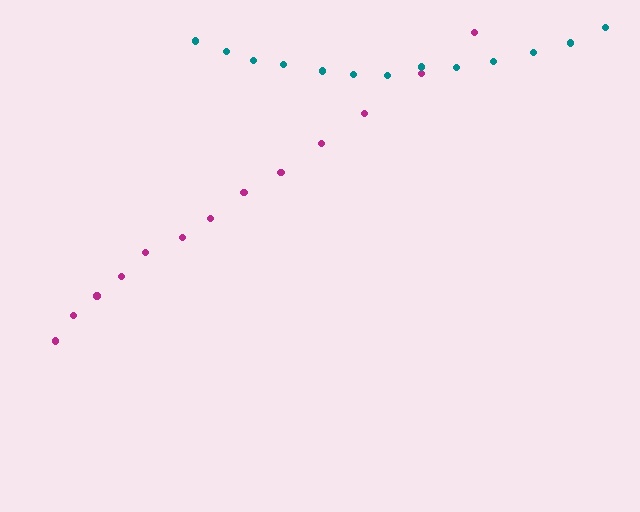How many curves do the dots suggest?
There are 2 distinct paths.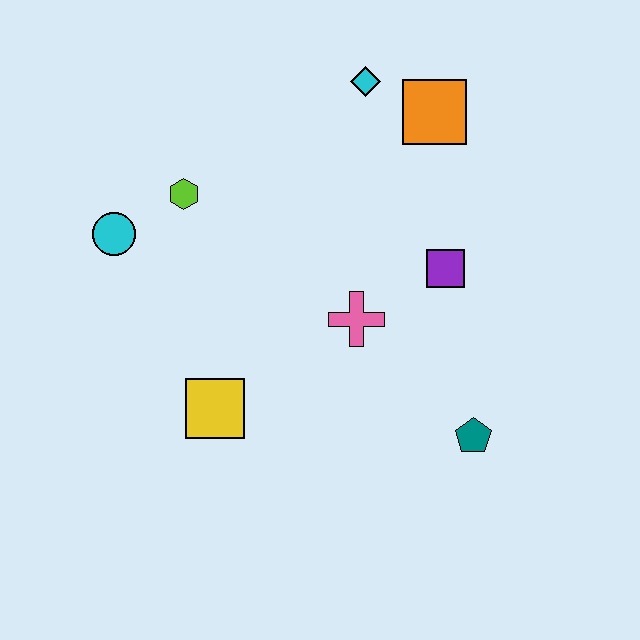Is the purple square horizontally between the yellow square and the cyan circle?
No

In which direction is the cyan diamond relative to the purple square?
The cyan diamond is above the purple square.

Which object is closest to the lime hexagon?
The cyan circle is closest to the lime hexagon.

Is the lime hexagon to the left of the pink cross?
Yes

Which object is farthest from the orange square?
The yellow square is farthest from the orange square.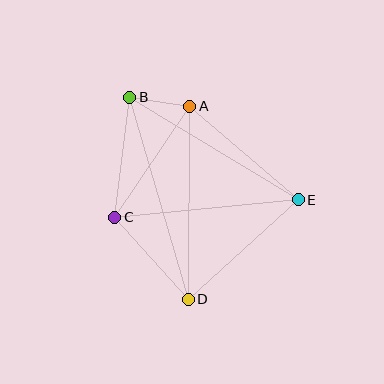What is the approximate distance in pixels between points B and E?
The distance between B and E is approximately 197 pixels.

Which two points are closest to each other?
Points A and B are closest to each other.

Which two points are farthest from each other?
Points B and D are farthest from each other.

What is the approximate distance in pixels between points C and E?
The distance between C and E is approximately 184 pixels.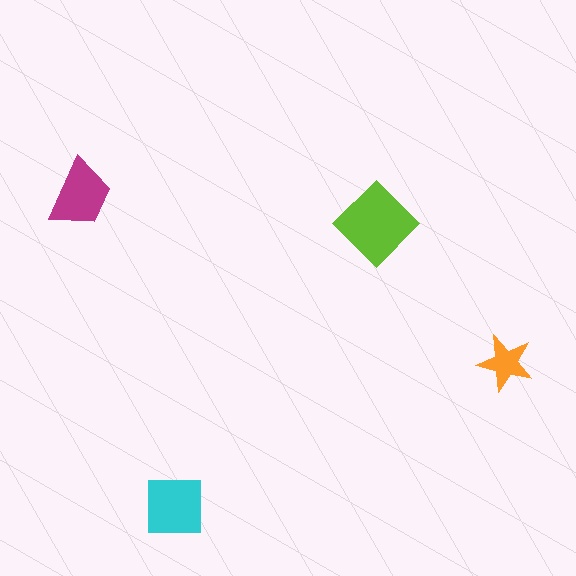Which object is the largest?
The lime diamond.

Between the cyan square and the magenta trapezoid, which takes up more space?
The cyan square.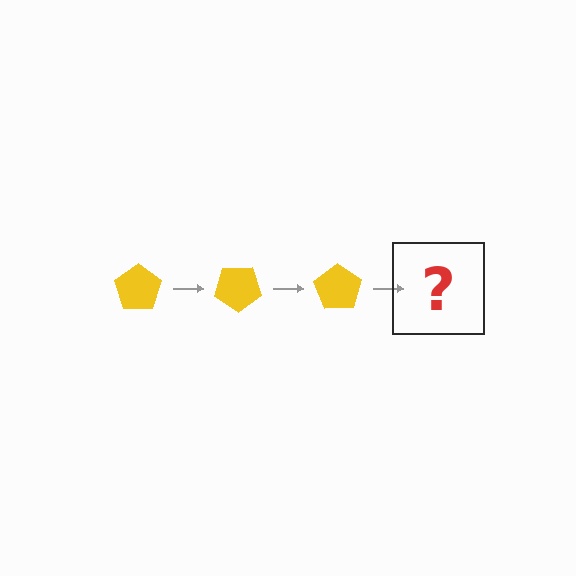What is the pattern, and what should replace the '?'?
The pattern is that the pentagon rotates 35 degrees each step. The '?' should be a yellow pentagon rotated 105 degrees.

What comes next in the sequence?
The next element should be a yellow pentagon rotated 105 degrees.